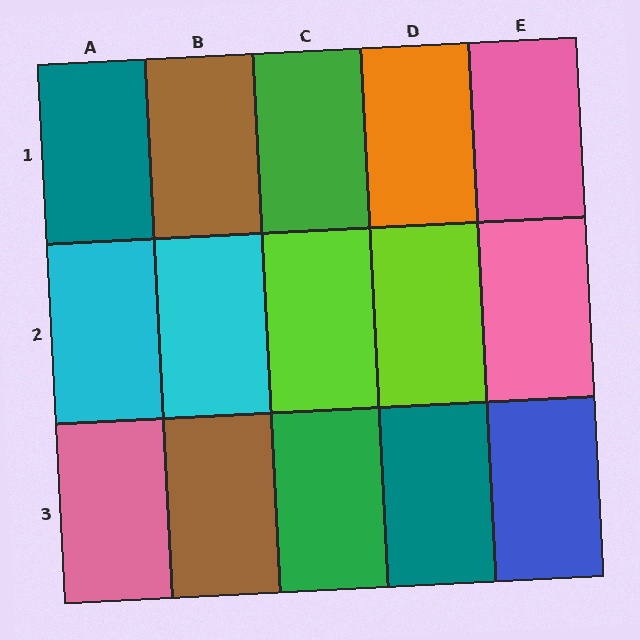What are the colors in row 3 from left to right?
Pink, brown, green, teal, blue.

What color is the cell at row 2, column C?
Lime.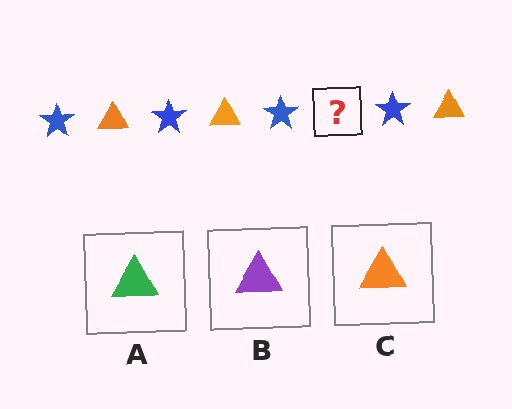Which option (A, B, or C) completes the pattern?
C.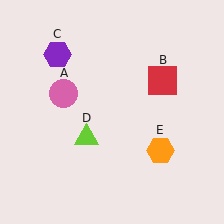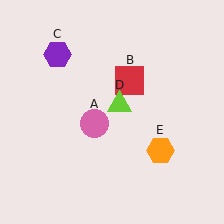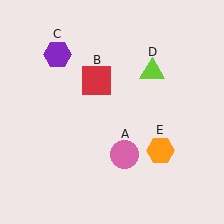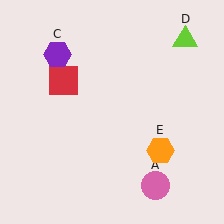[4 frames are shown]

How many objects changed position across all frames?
3 objects changed position: pink circle (object A), red square (object B), lime triangle (object D).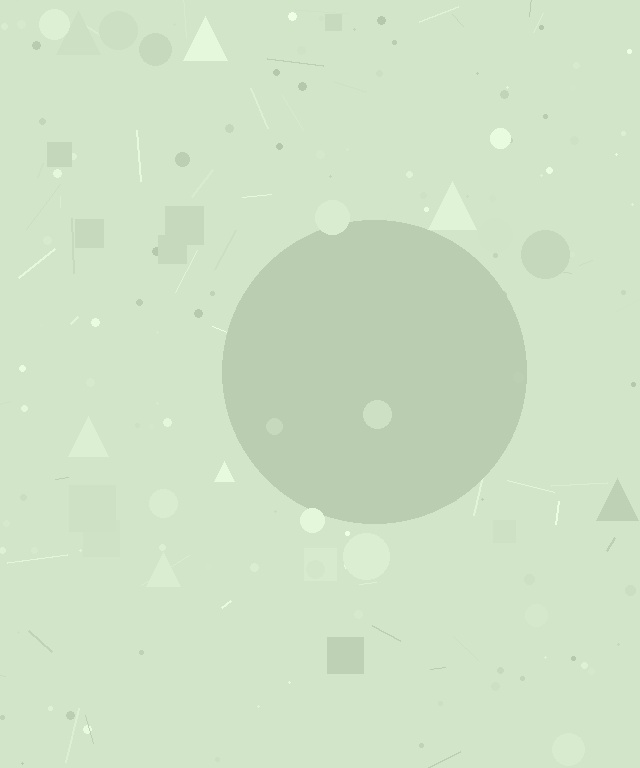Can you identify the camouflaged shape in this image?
The camouflaged shape is a circle.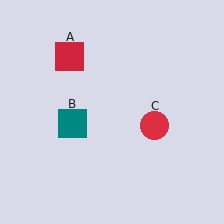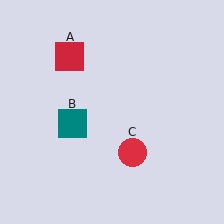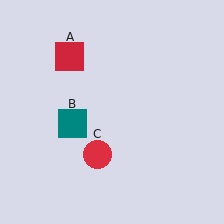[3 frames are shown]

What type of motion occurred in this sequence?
The red circle (object C) rotated clockwise around the center of the scene.